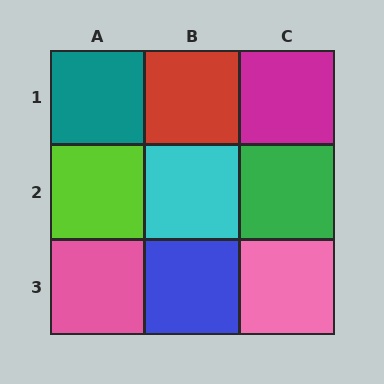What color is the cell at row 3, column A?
Pink.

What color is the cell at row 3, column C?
Pink.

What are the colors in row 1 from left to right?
Teal, red, magenta.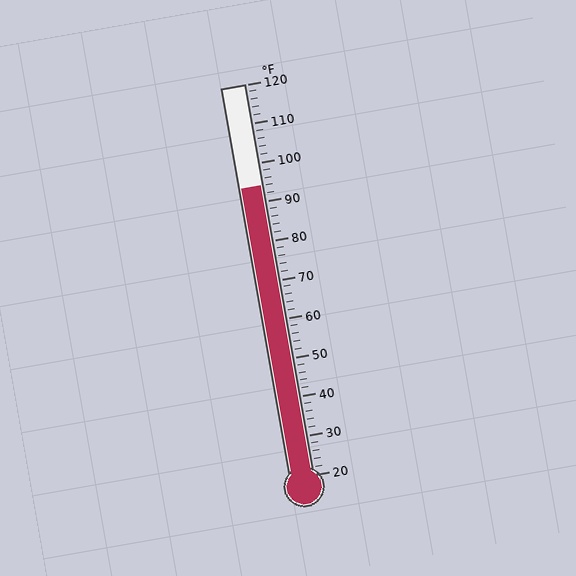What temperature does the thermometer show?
The thermometer shows approximately 94°F.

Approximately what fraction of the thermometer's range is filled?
The thermometer is filled to approximately 75% of its range.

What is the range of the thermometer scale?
The thermometer scale ranges from 20°F to 120°F.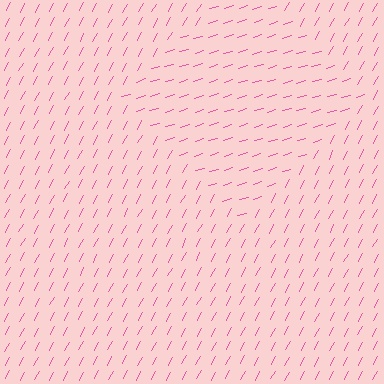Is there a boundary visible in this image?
Yes, there is a texture boundary formed by a change in line orientation.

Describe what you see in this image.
The image is filled with small pink line segments. A diamond region in the image has lines oriented differently from the surrounding lines, creating a visible texture boundary.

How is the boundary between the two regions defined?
The boundary is defined purely by a change in line orientation (approximately 45 degrees difference). All lines are the same color and thickness.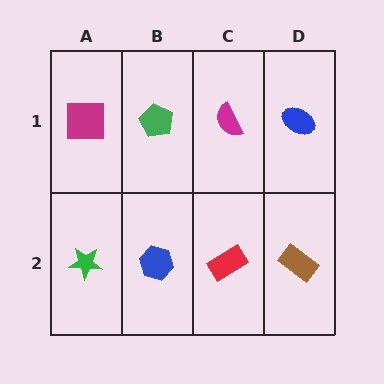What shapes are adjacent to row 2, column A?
A magenta square (row 1, column A), a blue hexagon (row 2, column B).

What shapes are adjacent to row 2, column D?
A blue ellipse (row 1, column D), a red rectangle (row 2, column C).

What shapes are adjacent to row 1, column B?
A blue hexagon (row 2, column B), a magenta square (row 1, column A), a magenta semicircle (row 1, column C).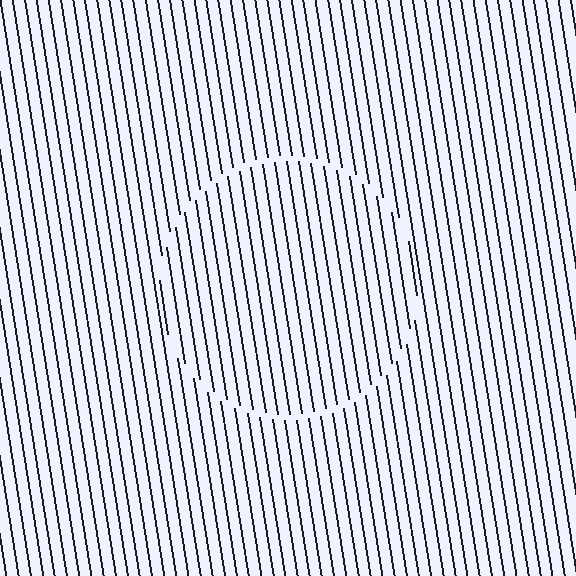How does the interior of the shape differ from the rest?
The interior of the shape contains the same grating, shifted by half a period — the contour is defined by the phase discontinuity where line-ends from the inner and outer gratings abut.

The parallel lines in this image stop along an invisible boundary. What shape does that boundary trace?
An illusory circle. The interior of the shape contains the same grating, shifted by half a period — the contour is defined by the phase discontinuity where line-ends from the inner and outer gratings abut.